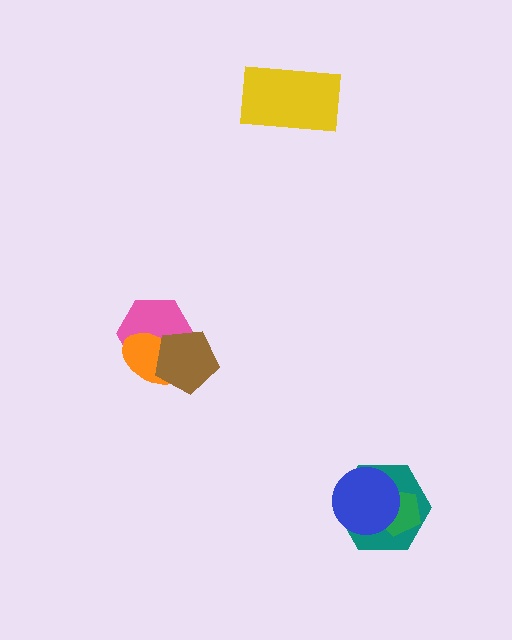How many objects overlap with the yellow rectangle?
0 objects overlap with the yellow rectangle.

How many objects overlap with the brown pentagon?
2 objects overlap with the brown pentagon.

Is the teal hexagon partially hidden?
Yes, it is partially covered by another shape.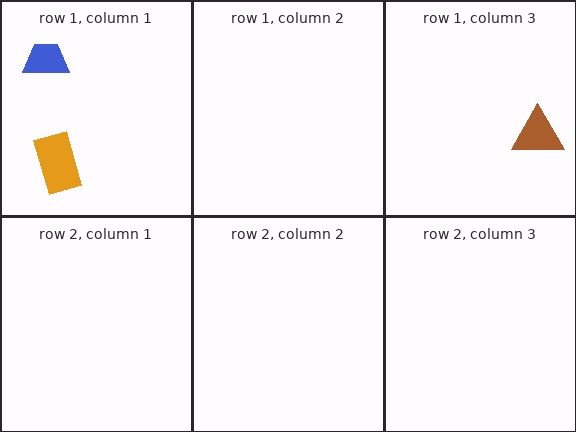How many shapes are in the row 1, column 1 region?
2.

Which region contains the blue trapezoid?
The row 1, column 1 region.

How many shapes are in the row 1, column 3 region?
1.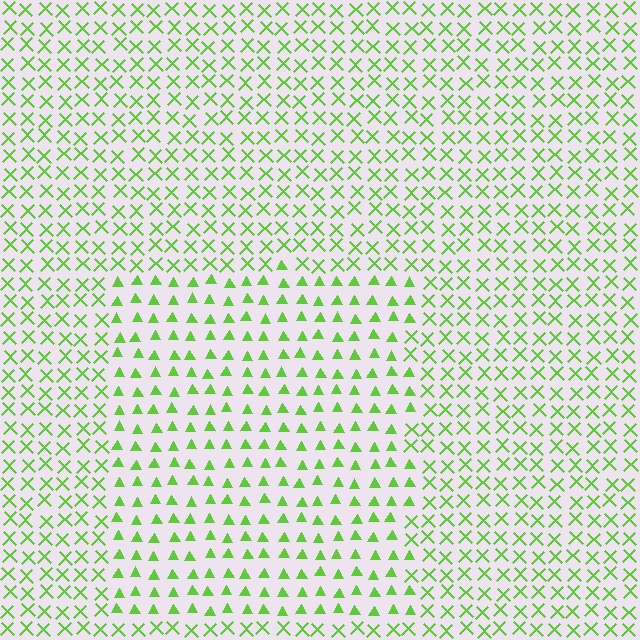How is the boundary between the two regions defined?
The boundary is defined by a change in element shape: triangles inside vs. X marks outside. All elements share the same color and spacing.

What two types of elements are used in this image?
The image uses triangles inside the rectangle region and X marks outside it.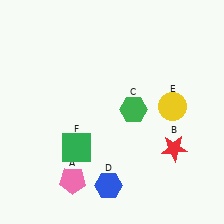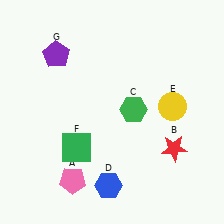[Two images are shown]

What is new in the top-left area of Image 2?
A purple pentagon (G) was added in the top-left area of Image 2.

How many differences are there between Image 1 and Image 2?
There is 1 difference between the two images.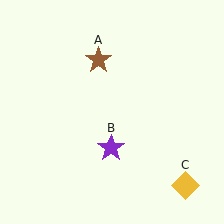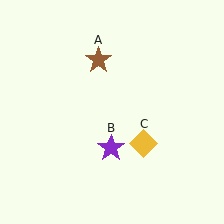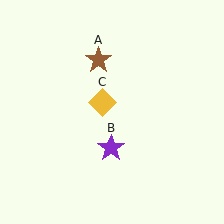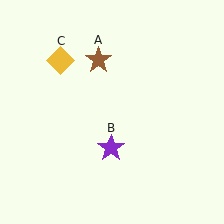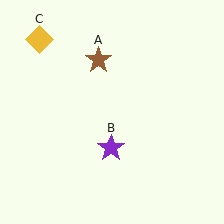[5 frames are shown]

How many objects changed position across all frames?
1 object changed position: yellow diamond (object C).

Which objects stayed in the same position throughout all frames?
Brown star (object A) and purple star (object B) remained stationary.